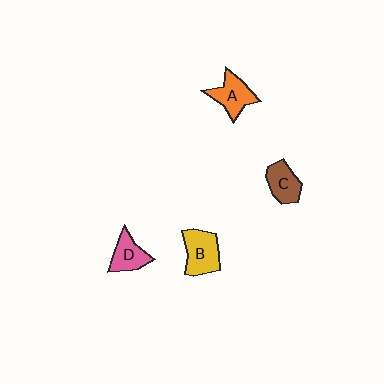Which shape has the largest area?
Shape B (yellow).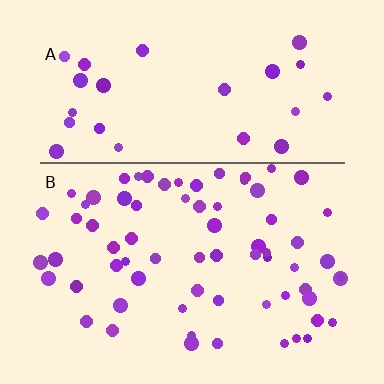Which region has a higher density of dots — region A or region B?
B (the bottom).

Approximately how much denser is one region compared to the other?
Approximately 2.4× — region B over region A.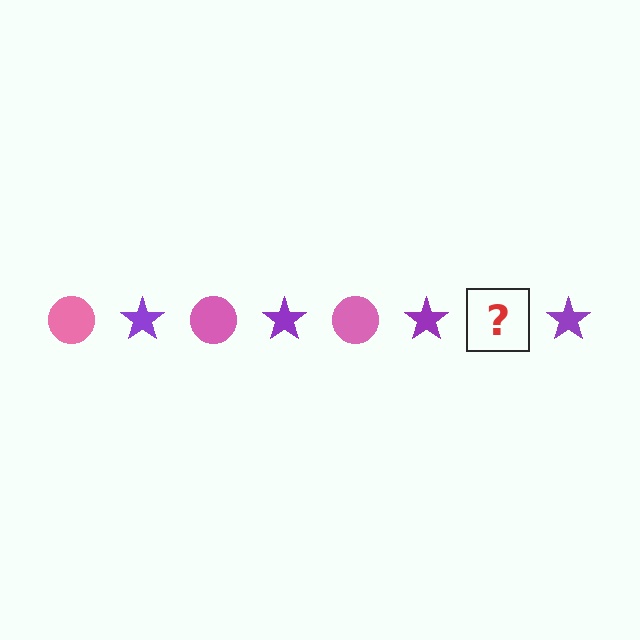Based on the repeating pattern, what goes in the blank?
The blank should be a pink circle.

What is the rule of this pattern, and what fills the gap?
The rule is that the pattern alternates between pink circle and purple star. The gap should be filled with a pink circle.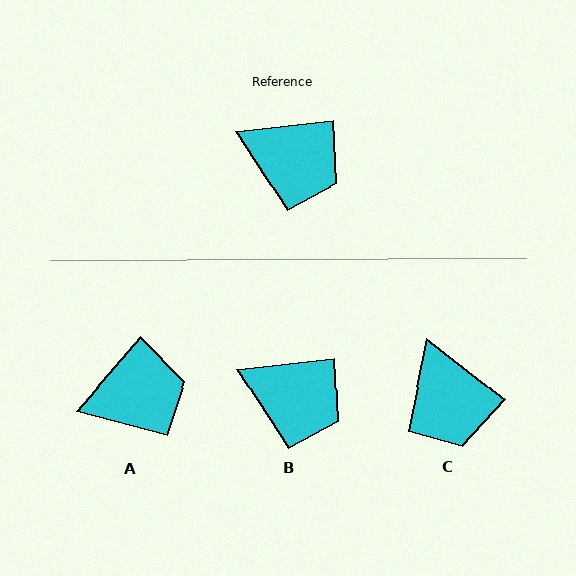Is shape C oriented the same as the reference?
No, it is off by about 44 degrees.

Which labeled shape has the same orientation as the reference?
B.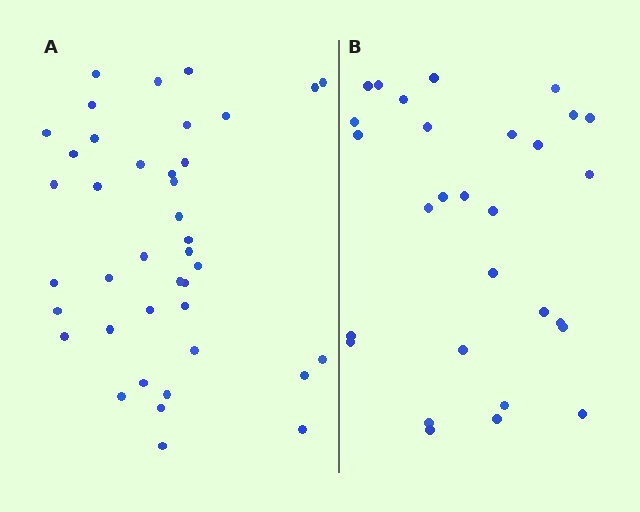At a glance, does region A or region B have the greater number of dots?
Region A (the left region) has more dots.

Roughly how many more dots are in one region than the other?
Region A has roughly 12 or so more dots than region B.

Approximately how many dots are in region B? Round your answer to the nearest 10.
About 30 dots. (The exact count is 29, which rounds to 30.)